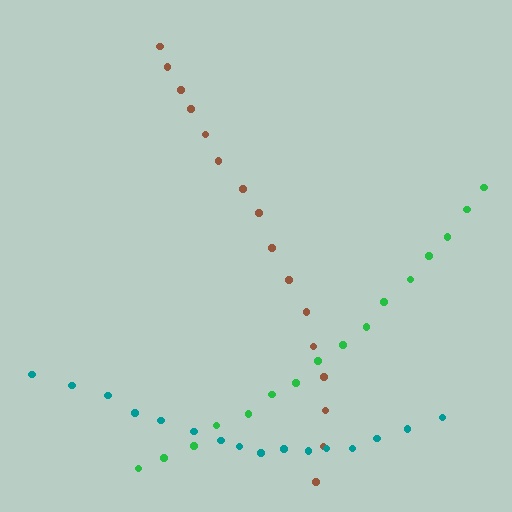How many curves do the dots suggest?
There are 3 distinct paths.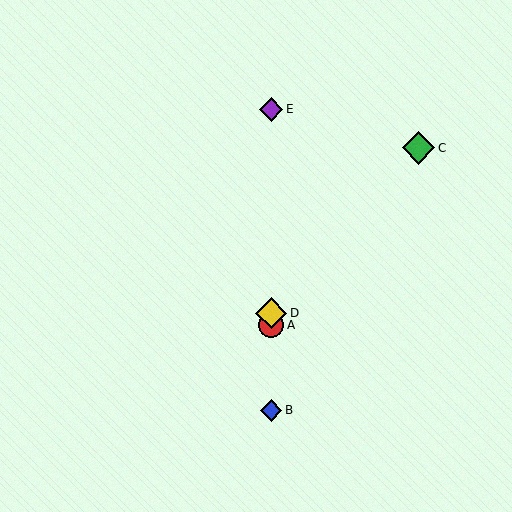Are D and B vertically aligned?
Yes, both are at x≈271.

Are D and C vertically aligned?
No, D is at x≈271 and C is at x≈418.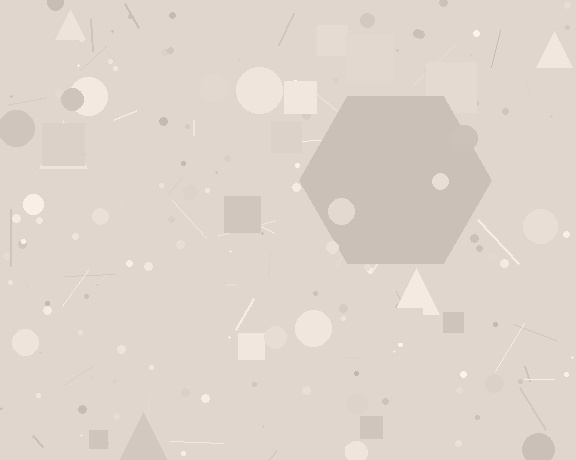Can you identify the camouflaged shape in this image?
The camouflaged shape is a hexagon.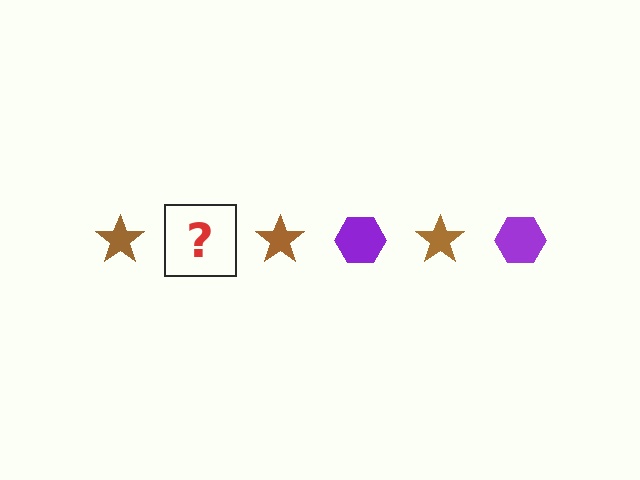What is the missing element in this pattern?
The missing element is a purple hexagon.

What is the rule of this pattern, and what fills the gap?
The rule is that the pattern alternates between brown star and purple hexagon. The gap should be filled with a purple hexagon.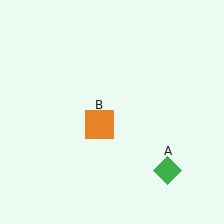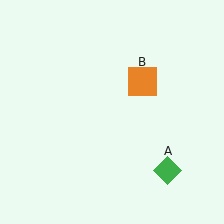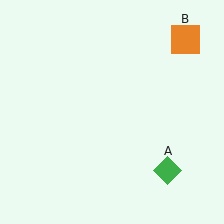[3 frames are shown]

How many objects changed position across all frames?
1 object changed position: orange square (object B).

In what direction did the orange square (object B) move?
The orange square (object B) moved up and to the right.